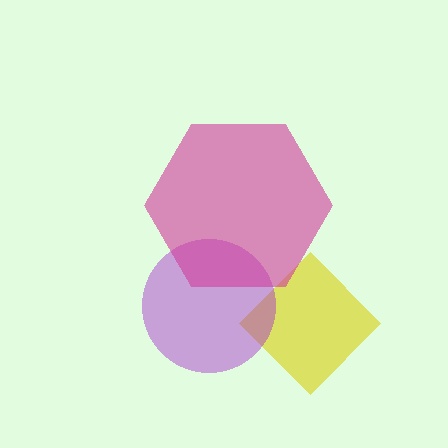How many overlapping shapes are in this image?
There are 3 overlapping shapes in the image.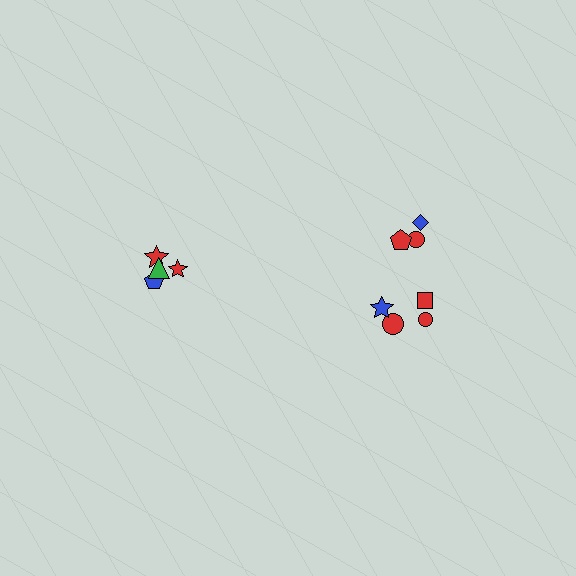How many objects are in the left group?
There are 4 objects.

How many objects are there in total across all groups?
There are 11 objects.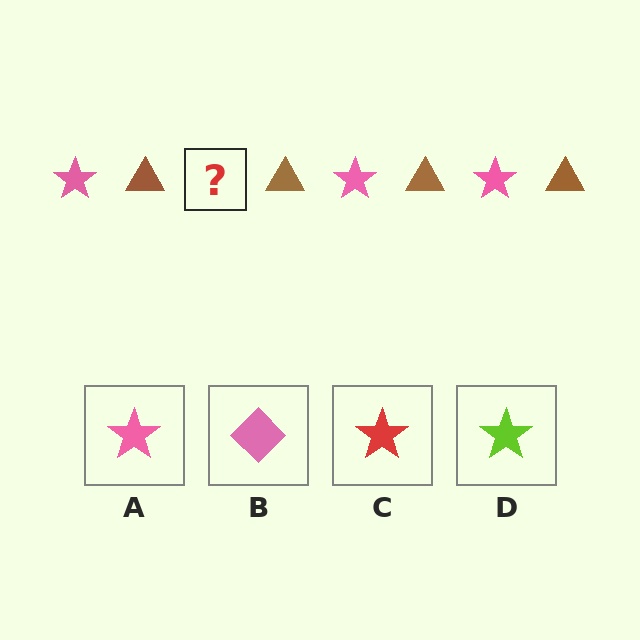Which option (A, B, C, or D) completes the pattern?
A.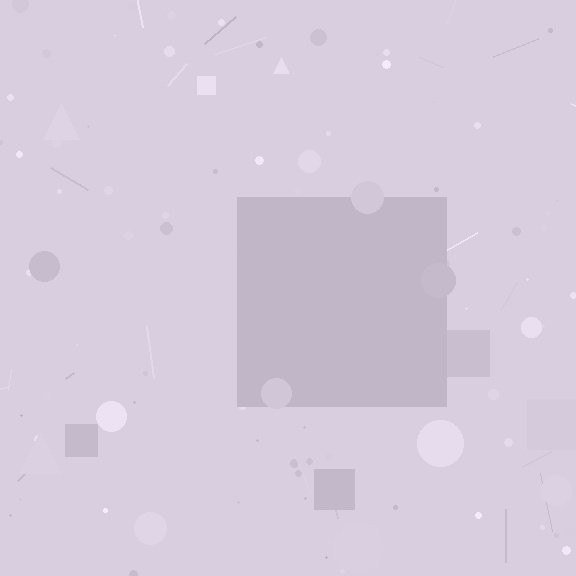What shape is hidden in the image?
A square is hidden in the image.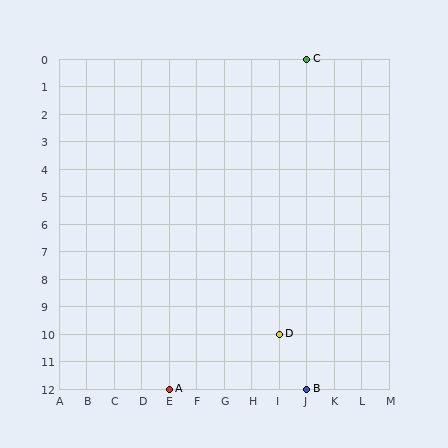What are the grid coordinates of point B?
Point B is at grid coordinates (J, 12).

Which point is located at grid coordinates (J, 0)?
Point C is at (J, 0).